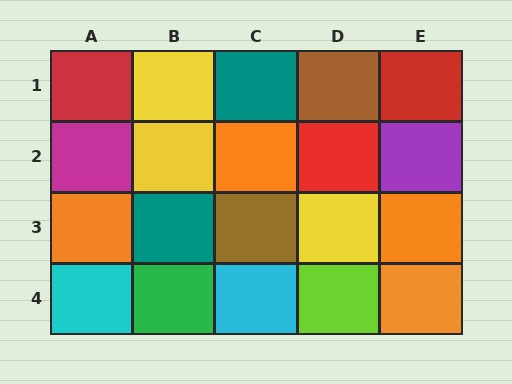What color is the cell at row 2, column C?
Orange.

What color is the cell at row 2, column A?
Magenta.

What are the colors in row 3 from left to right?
Orange, teal, brown, yellow, orange.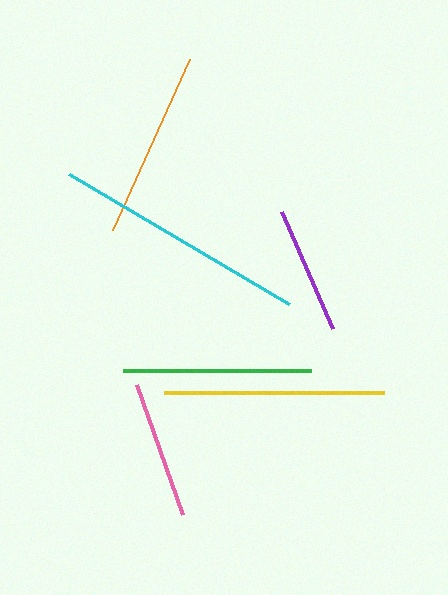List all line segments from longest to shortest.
From longest to shortest: cyan, yellow, green, orange, pink, purple.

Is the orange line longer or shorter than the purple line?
The orange line is longer than the purple line.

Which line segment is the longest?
The cyan line is the longest at approximately 256 pixels.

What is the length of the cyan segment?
The cyan segment is approximately 256 pixels long.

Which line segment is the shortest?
The purple line is the shortest at approximately 127 pixels.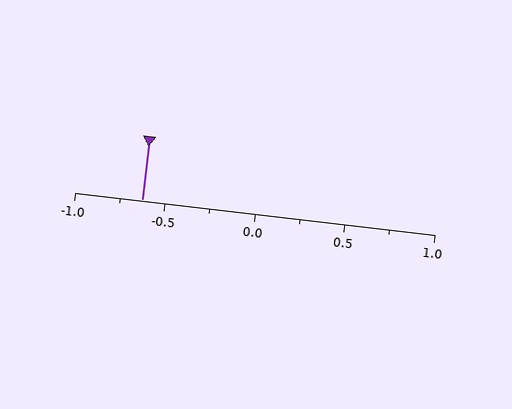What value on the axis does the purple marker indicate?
The marker indicates approximately -0.62.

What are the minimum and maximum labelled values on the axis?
The axis runs from -1.0 to 1.0.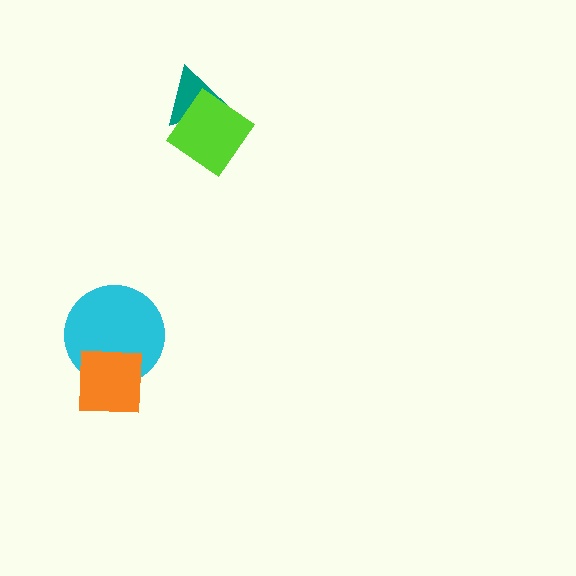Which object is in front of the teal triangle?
The lime diamond is in front of the teal triangle.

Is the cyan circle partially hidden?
Yes, it is partially covered by another shape.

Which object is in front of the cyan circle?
The orange square is in front of the cyan circle.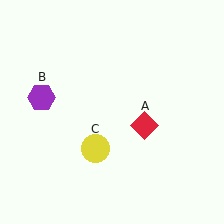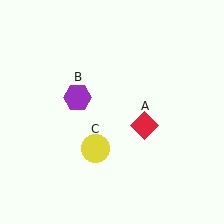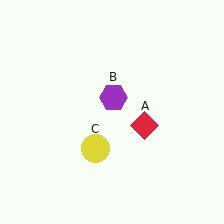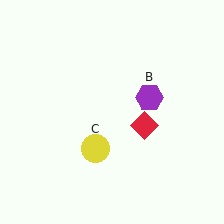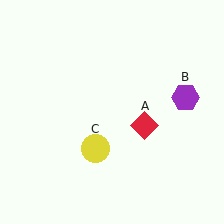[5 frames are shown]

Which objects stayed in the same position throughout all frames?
Red diamond (object A) and yellow circle (object C) remained stationary.